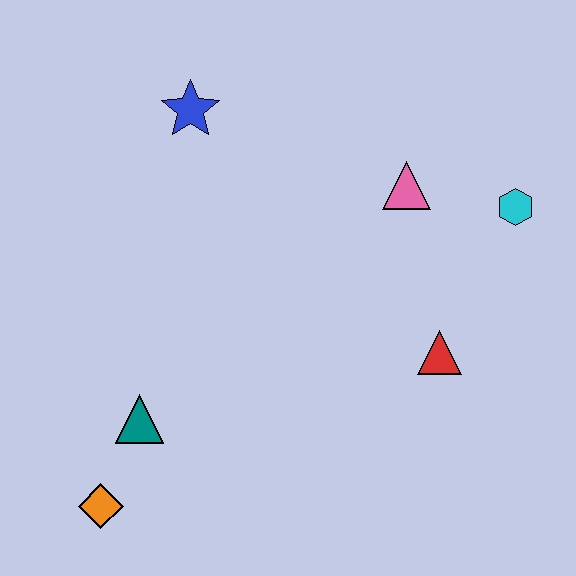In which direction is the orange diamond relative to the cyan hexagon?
The orange diamond is to the left of the cyan hexagon.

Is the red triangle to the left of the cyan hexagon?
Yes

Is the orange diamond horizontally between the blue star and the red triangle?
No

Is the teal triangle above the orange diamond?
Yes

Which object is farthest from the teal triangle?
The cyan hexagon is farthest from the teal triangle.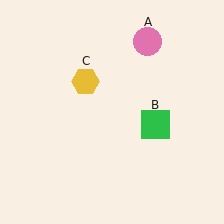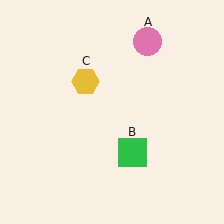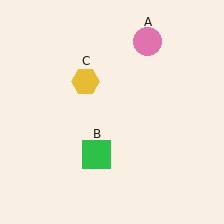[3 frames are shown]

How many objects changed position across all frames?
1 object changed position: green square (object B).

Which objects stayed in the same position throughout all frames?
Pink circle (object A) and yellow hexagon (object C) remained stationary.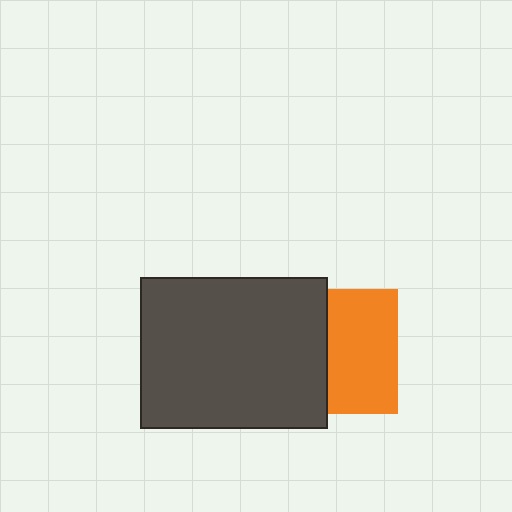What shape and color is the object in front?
The object in front is a dark gray rectangle.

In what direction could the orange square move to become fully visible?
The orange square could move right. That would shift it out from behind the dark gray rectangle entirely.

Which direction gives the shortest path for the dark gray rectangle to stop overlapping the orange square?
Moving left gives the shortest separation.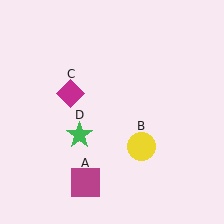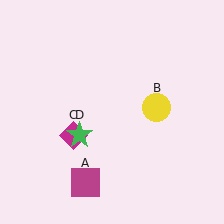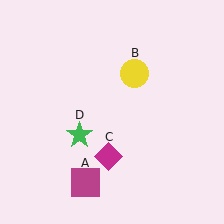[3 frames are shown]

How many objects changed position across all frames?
2 objects changed position: yellow circle (object B), magenta diamond (object C).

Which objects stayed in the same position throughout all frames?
Magenta square (object A) and green star (object D) remained stationary.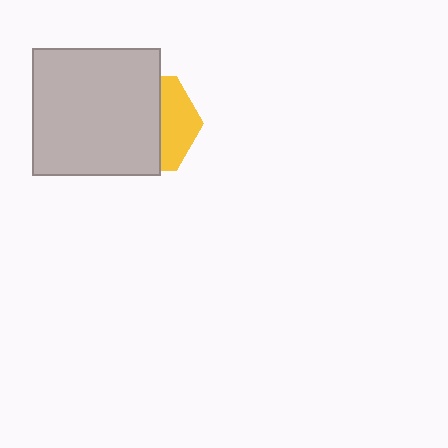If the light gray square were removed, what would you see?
You would see the complete yellow hexagon.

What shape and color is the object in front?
The object in front is a light gray square.